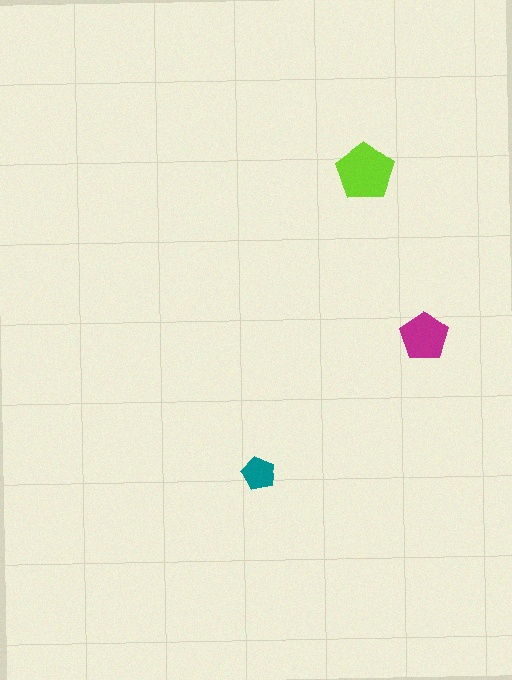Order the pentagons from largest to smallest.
the lime one, the magenta one, the teal one.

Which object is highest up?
The lime pentagon is topmost.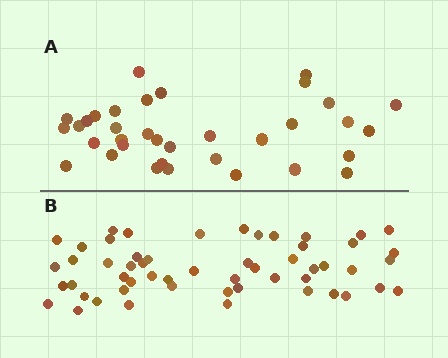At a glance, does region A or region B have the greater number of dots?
Region B (the bottom region) has more dots.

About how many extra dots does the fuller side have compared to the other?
Region B has approximately 20 more dots than region A.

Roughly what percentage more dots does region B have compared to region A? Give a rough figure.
About 55% more.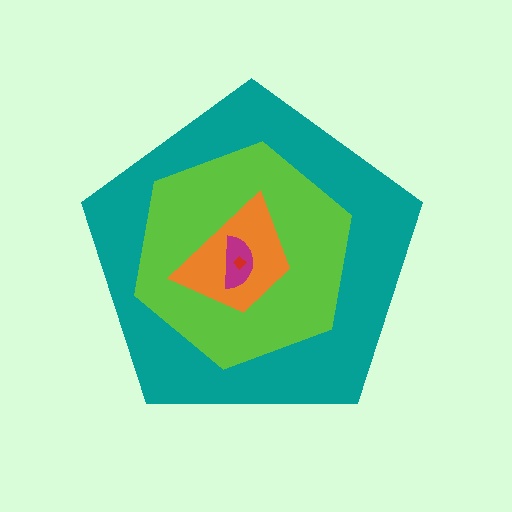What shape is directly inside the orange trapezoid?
The magenta semicircle.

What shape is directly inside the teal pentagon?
The lime hexagon.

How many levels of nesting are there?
5.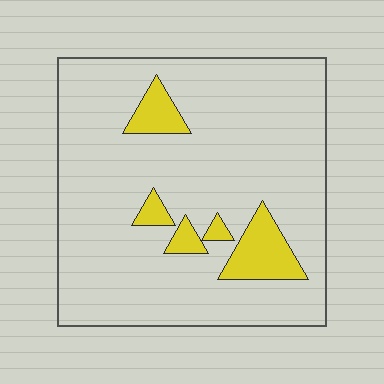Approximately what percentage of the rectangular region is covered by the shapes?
Approximately 10%.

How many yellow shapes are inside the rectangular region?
5.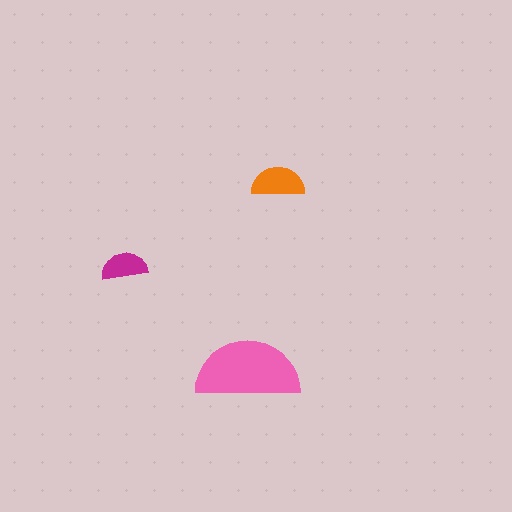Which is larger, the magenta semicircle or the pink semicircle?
The pink one.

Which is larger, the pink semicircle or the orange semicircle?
The pink one.